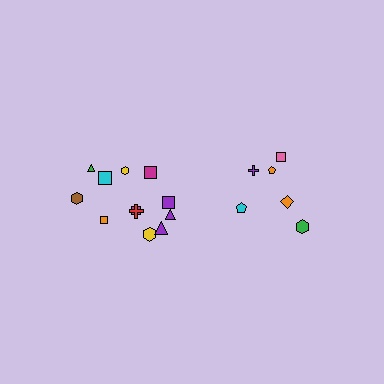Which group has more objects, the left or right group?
The left group.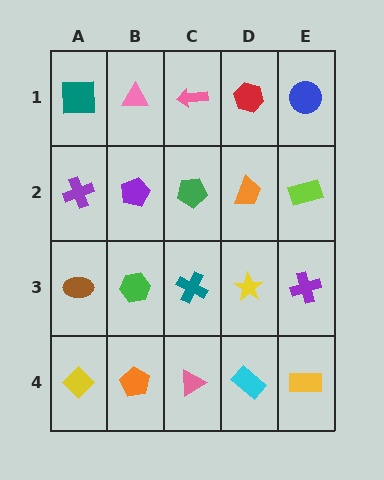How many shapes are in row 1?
5 shapes.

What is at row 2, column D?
An orange trapezoid.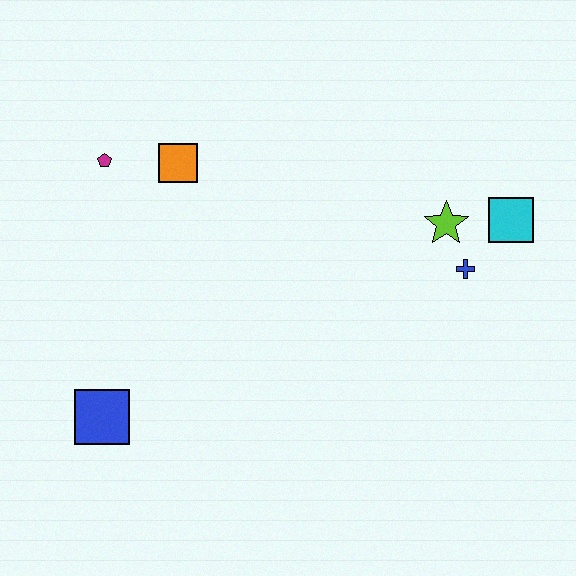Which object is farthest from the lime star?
The blue square is farthest from the lime star.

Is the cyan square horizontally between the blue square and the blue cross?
No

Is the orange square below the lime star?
No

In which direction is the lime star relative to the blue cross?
The lime star is above the blue cross.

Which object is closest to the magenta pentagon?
The orange square is closest to the magenta pentagon.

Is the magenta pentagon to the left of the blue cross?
Yes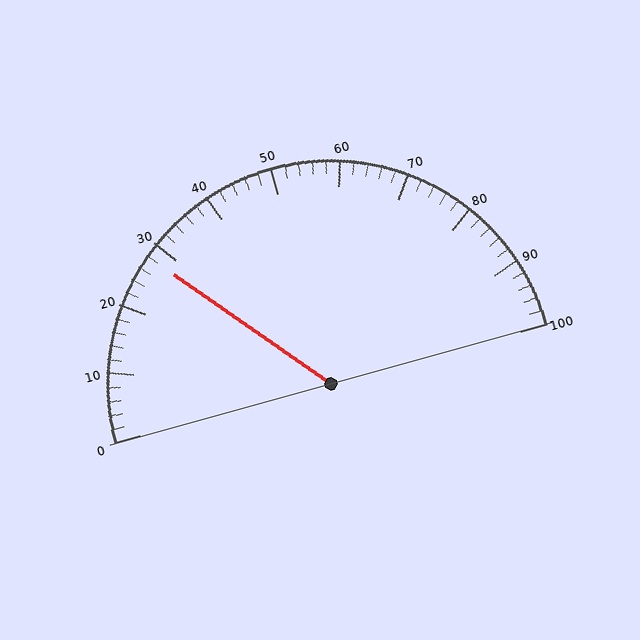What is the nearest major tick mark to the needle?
The nearest major tick mark is 30.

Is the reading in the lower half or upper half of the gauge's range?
The reading is in the lower half of the range (0 to 100).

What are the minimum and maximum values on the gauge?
The gauge ranges from 0 to 100.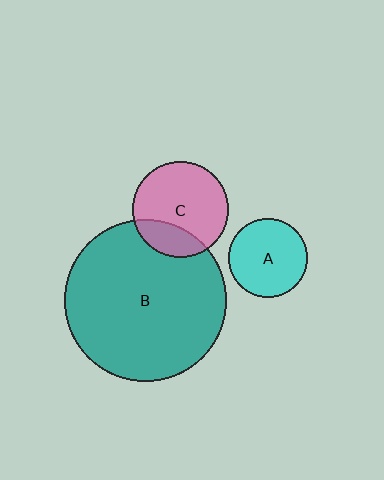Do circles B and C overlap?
Yes.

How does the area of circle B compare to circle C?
Approximately 2.9 times.